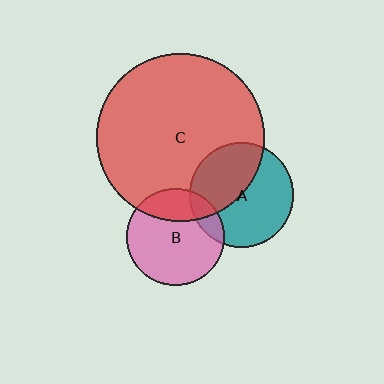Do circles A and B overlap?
Yes.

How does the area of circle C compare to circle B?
Approximately 3.0 times.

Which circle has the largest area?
Circle C (red).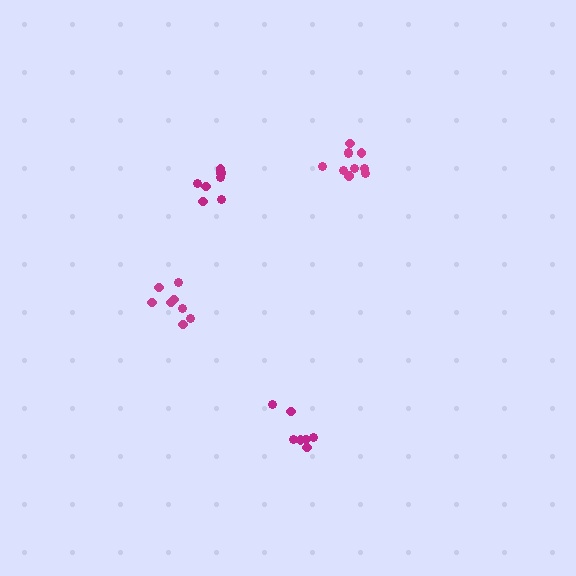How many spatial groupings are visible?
There are 4 spatial groupings.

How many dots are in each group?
Group 1: 8 dots, Group 2: 7 dots, Group 3: 7 dots, Group 4: 10 dots (32 total).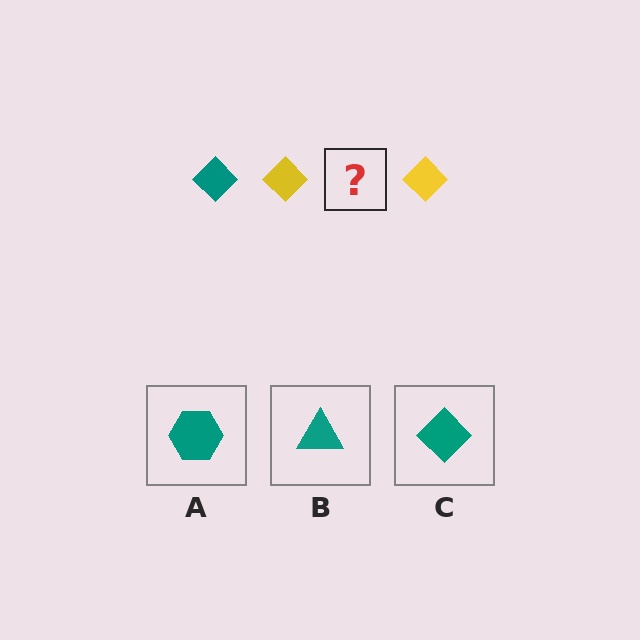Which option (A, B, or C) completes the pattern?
C.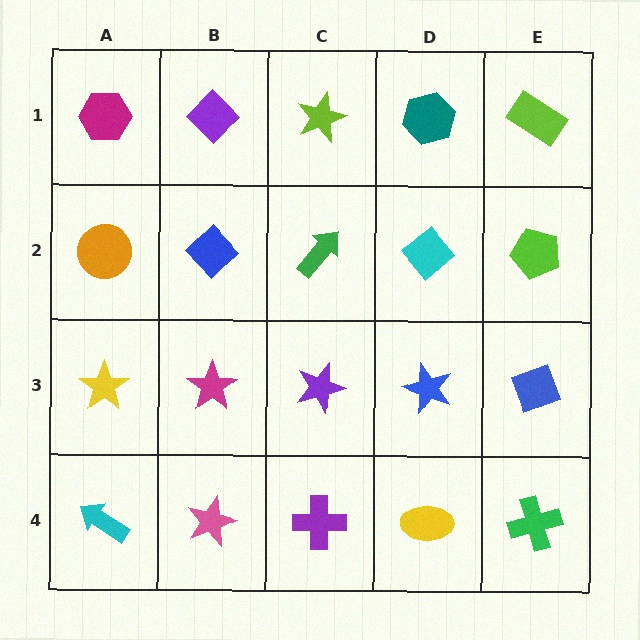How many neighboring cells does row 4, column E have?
2.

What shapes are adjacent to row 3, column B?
A blue diamond (row 2, column B), a pink star (row 4, column B), a yellow star (row 3, column A), a purple star (row 3, column C).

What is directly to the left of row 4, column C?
A pink star.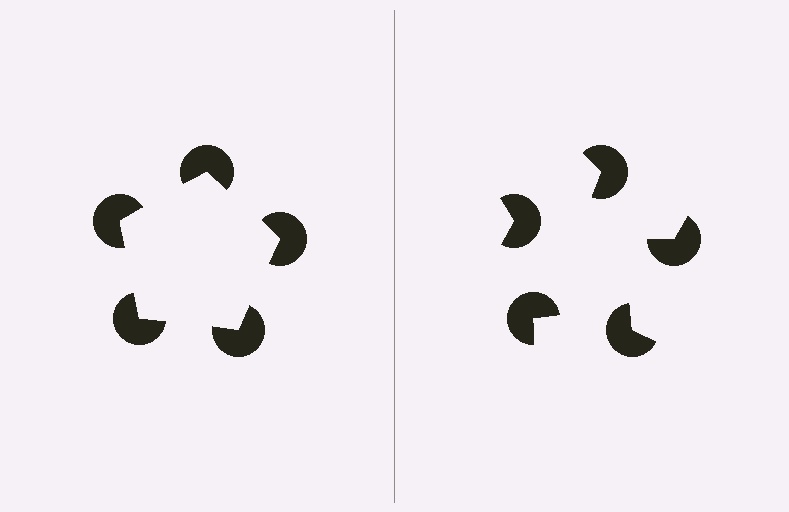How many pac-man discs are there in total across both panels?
10 — 5 on each side.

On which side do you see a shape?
An illusory pentagon appears on the left side. On the right side the wedge cuts are rotated, so no coherent shape forms.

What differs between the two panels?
The pac-man discs are positioned identically on both sides; only the wedge orientations differ. On the left they align to a pentagon; on the right they are misaligned.